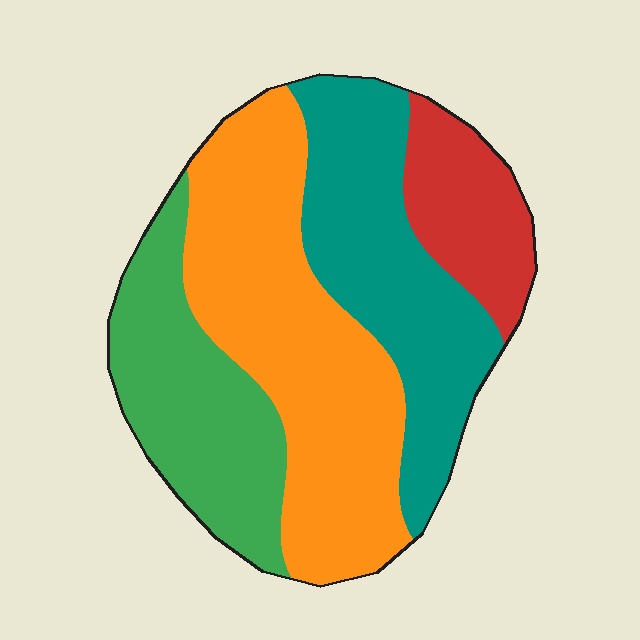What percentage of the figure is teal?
Teal covers roughly 25% of the figure.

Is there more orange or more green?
Orange.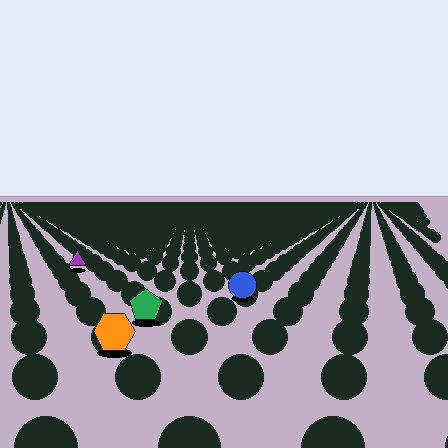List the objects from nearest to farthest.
From nearest to farthest: the orange hexagon, the green pentagon, the blue circle, the purple triangle.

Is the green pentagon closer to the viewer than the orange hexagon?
No. The orange hexagon is closer — you can tell from the texture gradient: the ground texture is coarser near it.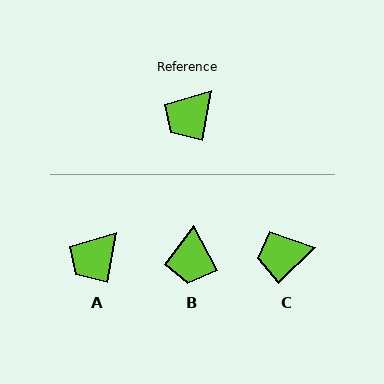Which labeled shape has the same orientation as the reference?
A.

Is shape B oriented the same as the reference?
No, it is off by about 37 degrees.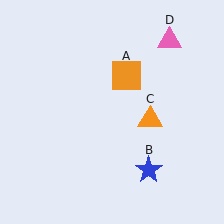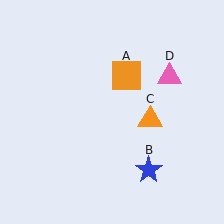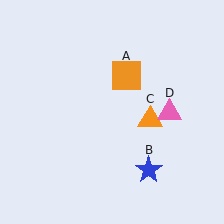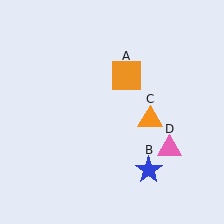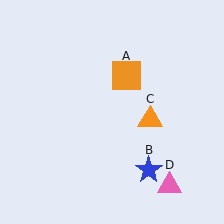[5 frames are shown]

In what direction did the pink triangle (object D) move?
The pink triangle (object D) moved down.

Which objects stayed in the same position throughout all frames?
Orange square (object A) and blue star (object B) and orange triangle (object C) remained stationary.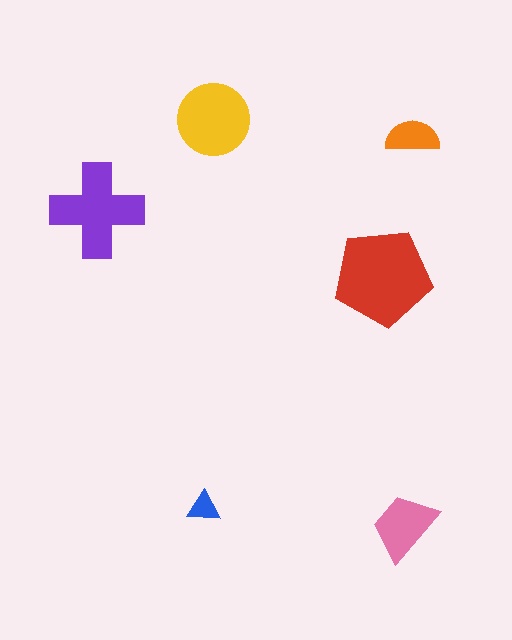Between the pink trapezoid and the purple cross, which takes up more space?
The purple cross.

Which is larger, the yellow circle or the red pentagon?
The red pentagon.